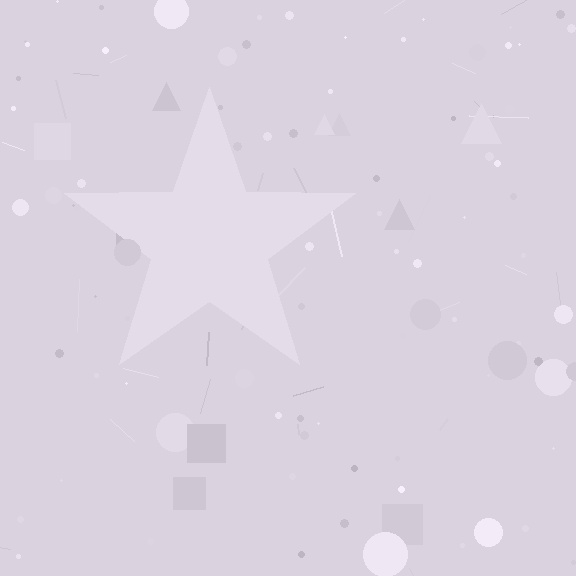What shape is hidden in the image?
A star is hidden in the image.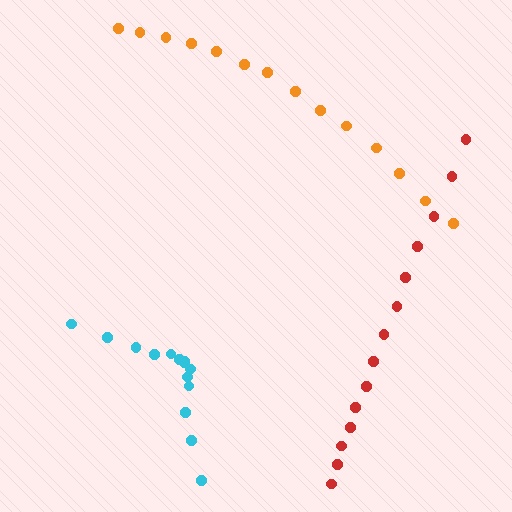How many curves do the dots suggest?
There are 3 distinct paths.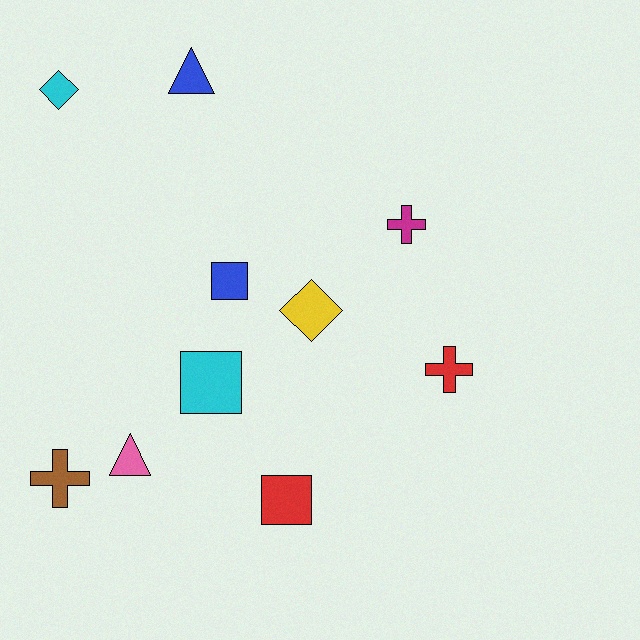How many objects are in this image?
There are 10 objects.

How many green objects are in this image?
There are no green objects.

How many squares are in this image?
There are 3 squares.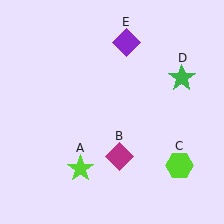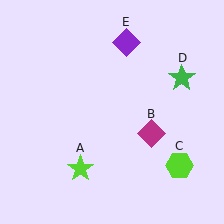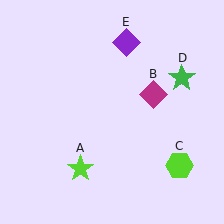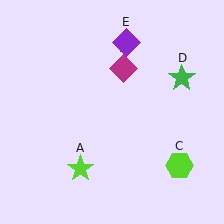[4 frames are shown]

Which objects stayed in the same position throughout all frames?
Lime star (object A) and lime hexagon (object C) and green star (object D) and purple diamond (object E) remained stationary.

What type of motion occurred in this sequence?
The magenta diamond (object B) rotated counterclockwise around the center of the scene.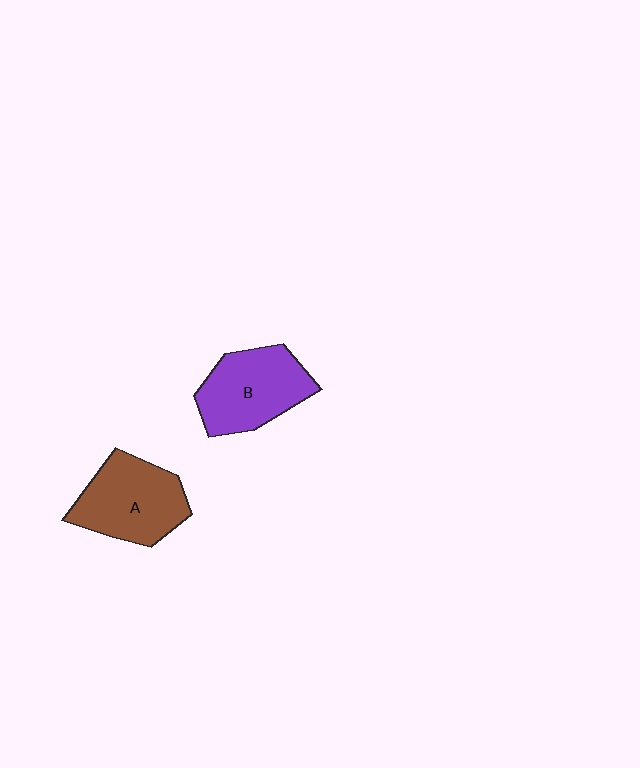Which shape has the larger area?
Shape A (brown).